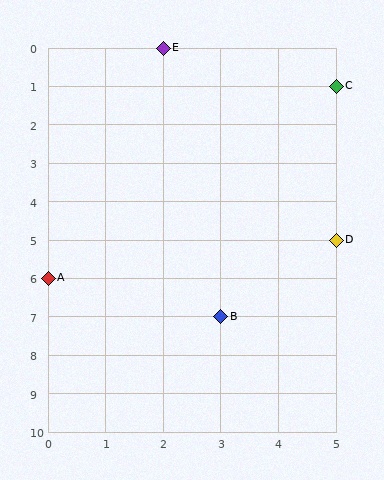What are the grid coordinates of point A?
Point A is at grid coordinates (0, 6).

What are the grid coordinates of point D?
Point D is at grid coordinates (5, 5).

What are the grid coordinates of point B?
Point B is at grid coordinates (3, 7).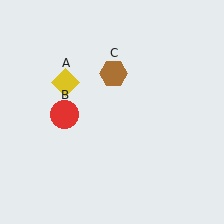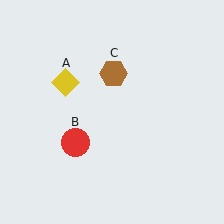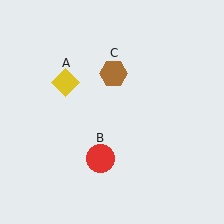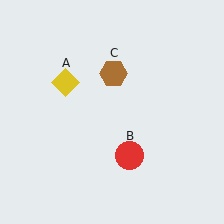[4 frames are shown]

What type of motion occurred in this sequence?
The red circle (object B) rotated counterclockwise around the center of the scene.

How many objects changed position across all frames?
1 object changed position: red circle (object B).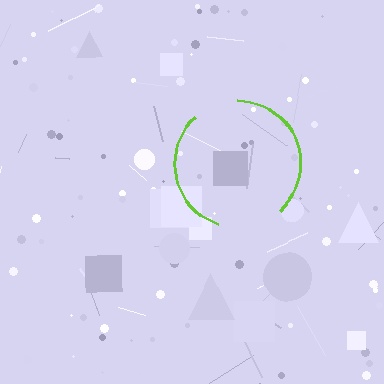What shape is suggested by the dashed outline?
The dashed outline suggests a circle.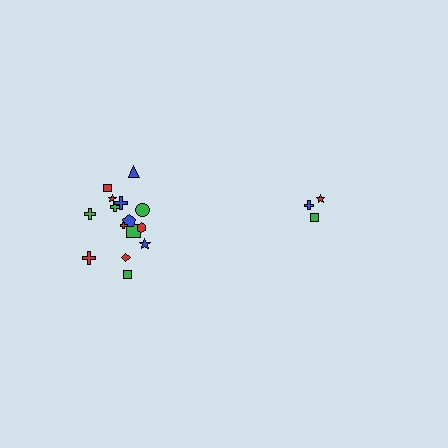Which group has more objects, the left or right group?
The left group.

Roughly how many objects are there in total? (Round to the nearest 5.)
Roughly 20 objects in total.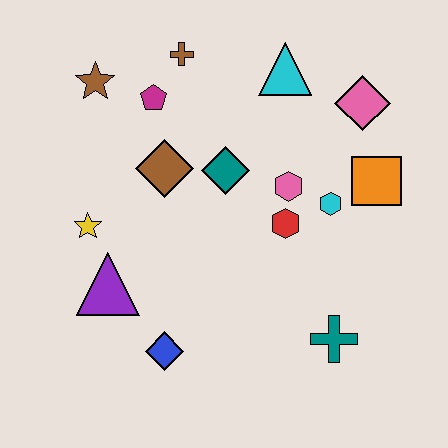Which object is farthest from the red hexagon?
The brown star is farthest from the red hexagon.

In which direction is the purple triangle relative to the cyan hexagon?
The purple triangle is to the left of the cyan hexagon.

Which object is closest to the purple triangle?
The yellow star is closest to the purple triangle.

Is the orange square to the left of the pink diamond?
No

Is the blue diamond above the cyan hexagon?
No